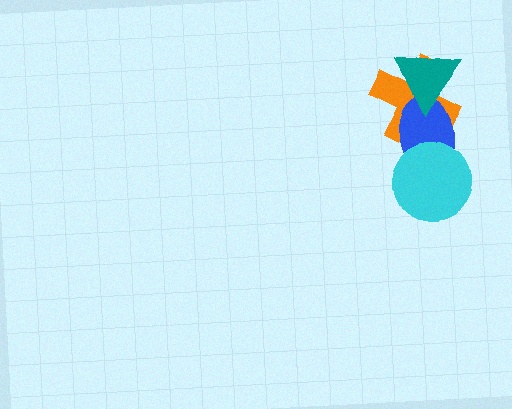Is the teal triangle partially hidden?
No, no other shape covers it.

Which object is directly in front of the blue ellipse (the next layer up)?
The cyan circle is directly in front of the blue ellipse.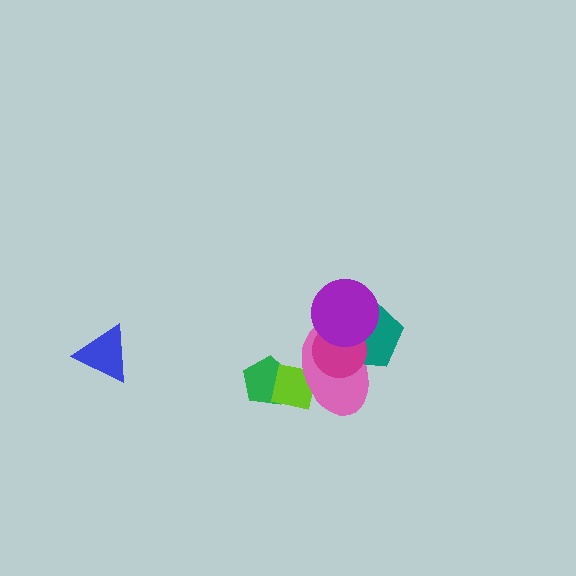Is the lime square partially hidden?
Yes, it is partially covered by another shape.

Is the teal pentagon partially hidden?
Yes, it is partially covered by another shape.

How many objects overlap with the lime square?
2 objects overlap with the lime square.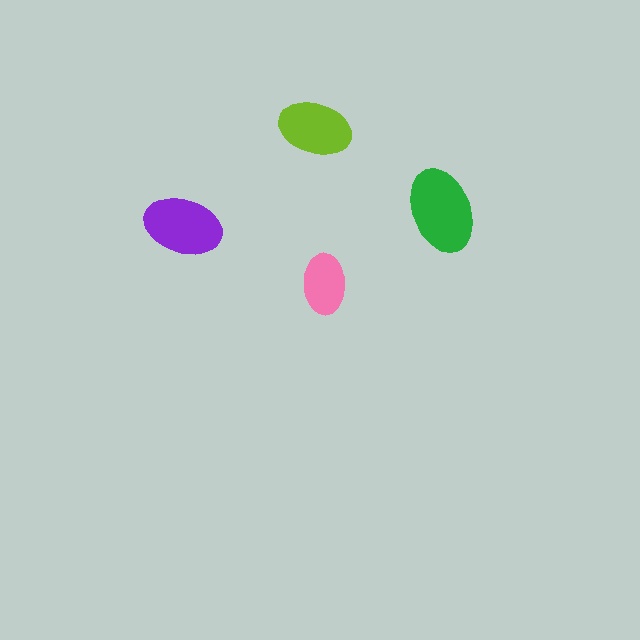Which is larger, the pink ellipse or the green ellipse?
The green one.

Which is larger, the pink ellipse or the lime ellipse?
The lime one.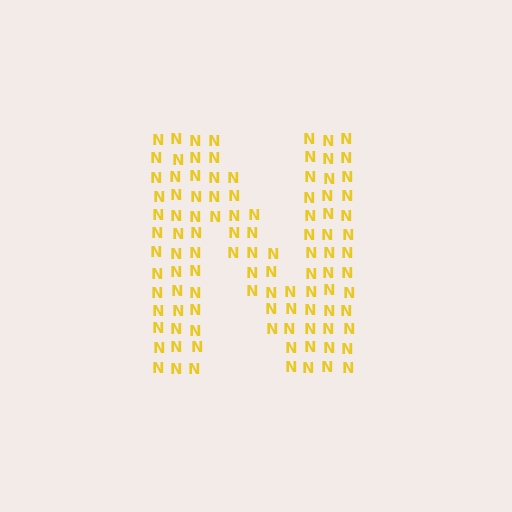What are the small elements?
The small elements are letter N's.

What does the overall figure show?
The overall figure shows the letter N.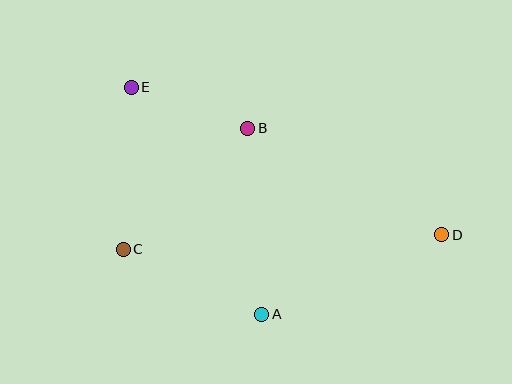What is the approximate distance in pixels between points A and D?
The distance between A and D is approximately 197 pixels.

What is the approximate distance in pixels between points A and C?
The distance between A and C is approximately 153 pixels.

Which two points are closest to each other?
Points B and E are closest to each other.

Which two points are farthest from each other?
Points D and E are farthest from each other.